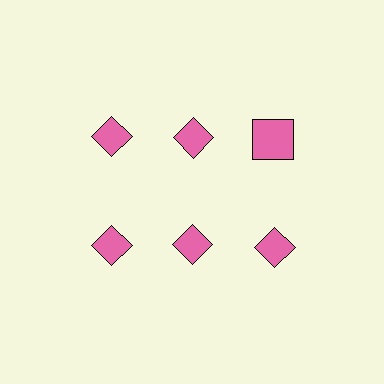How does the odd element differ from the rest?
It has a different shape: square instead of diamond.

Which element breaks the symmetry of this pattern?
The pink square in the top row, center column breaks the symmetry. All other shapes are pink diamonds.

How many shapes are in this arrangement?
There are 6 shapes arranged in a grid pattern.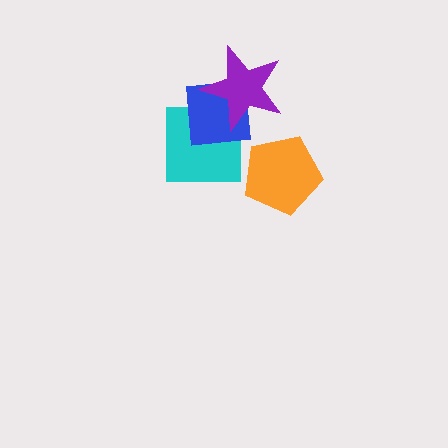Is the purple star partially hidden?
No, no other shape covers it.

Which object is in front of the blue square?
The purple star is in front of the blue square.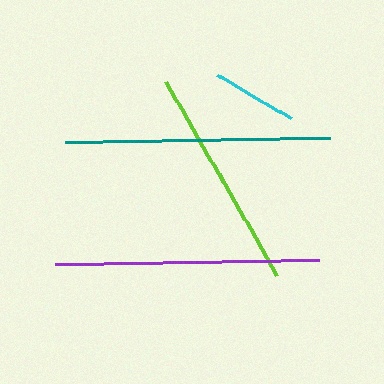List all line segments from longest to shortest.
From longest to shortest: purple, teal, lime, cyan.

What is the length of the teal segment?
The teal segment is approximately 264 pixels long.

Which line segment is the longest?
The purple line is the longest at approximately 265 pixels.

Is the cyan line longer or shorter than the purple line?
The purple line is longer than the cyan line.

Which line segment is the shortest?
The cyan line is the shortest at approximately 86 pixels.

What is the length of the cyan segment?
The cyan segment is approximately 86 pixels long.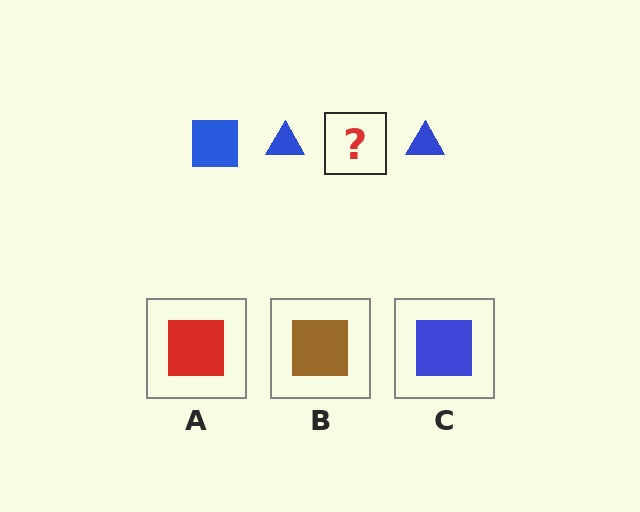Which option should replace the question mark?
Option C.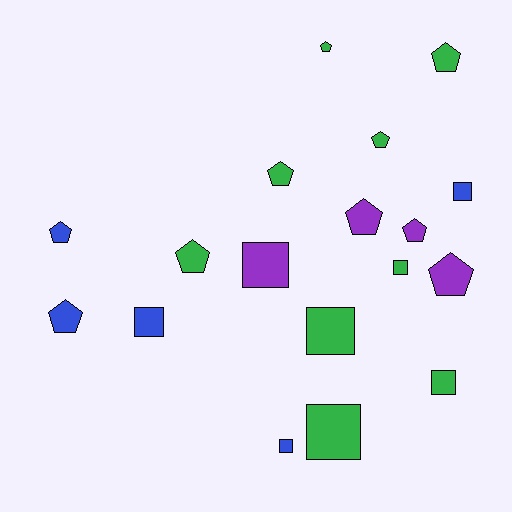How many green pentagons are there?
There are 5 green pentagons.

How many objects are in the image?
There are 18 objects.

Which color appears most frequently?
Green, with 9 objects.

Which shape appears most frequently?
Pentagon, with 10 objects.